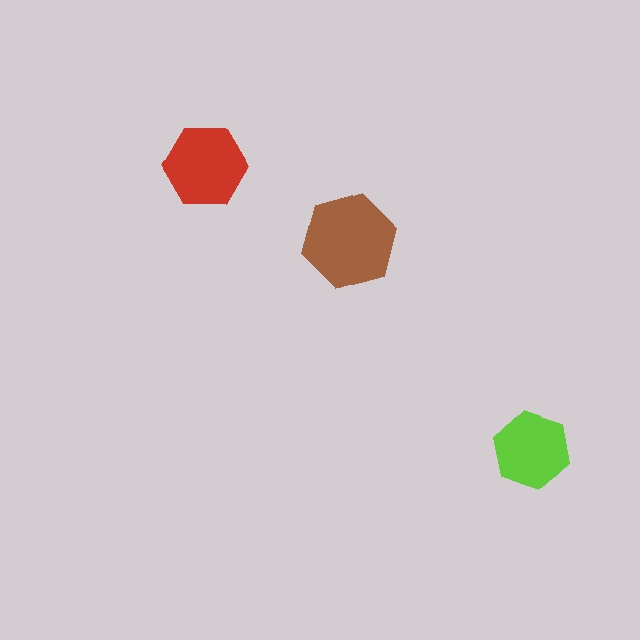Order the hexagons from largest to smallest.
the brown one, the red one, the lime one.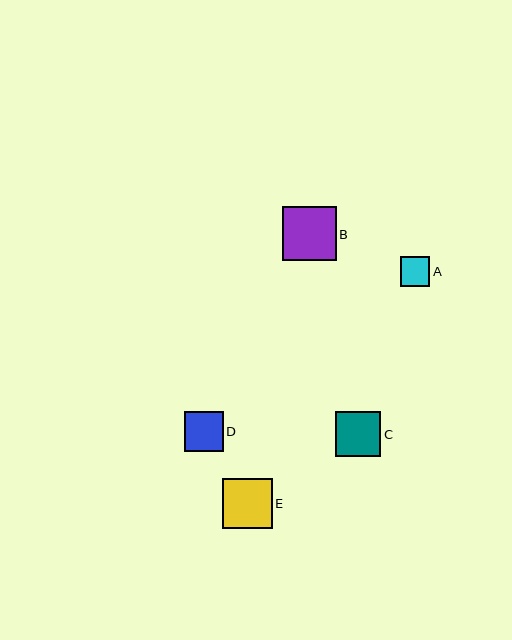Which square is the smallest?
Square A is the smallest with a size of approximately 30 pixels.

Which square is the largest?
Square B is the largest with a size of approximately 53 pixels.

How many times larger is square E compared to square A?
Square E is approximately 1.7 times the size of square A.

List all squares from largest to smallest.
From largest to smallest: B, E, C, D, A.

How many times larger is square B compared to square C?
Square B is approximately 1.2 times the size of square C.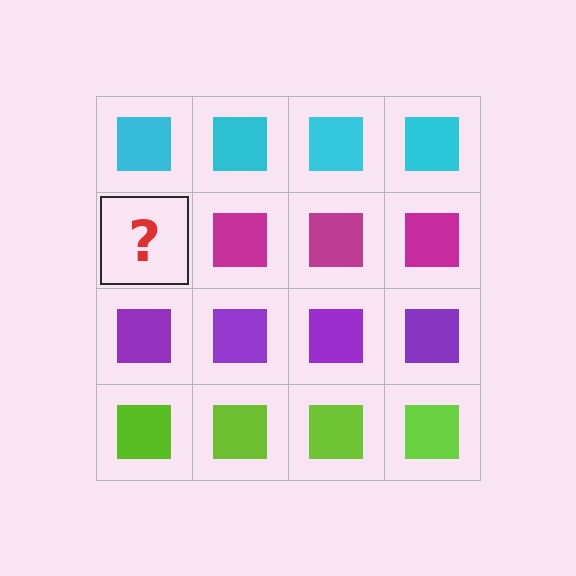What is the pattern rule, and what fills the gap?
The rule is that each row has a consistent color. The gap should be filled with a magenta square.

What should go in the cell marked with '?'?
The missing cell should contain a magenta square.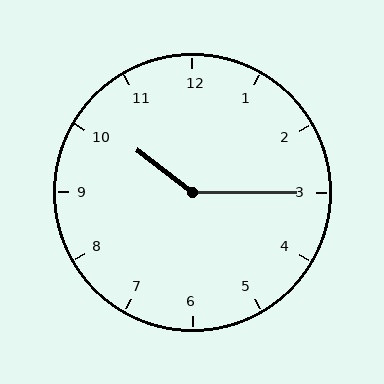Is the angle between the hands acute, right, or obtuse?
It is obtuse.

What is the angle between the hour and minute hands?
Approximately 142 degrees.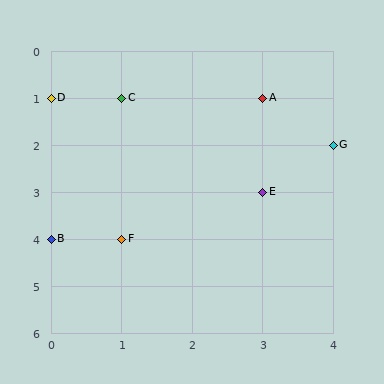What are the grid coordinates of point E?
Point E is at grid coordinates (3, 3).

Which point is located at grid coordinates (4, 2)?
Point G is at (4, 2).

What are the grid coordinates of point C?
Point C is at grid coordinates (1, 1).